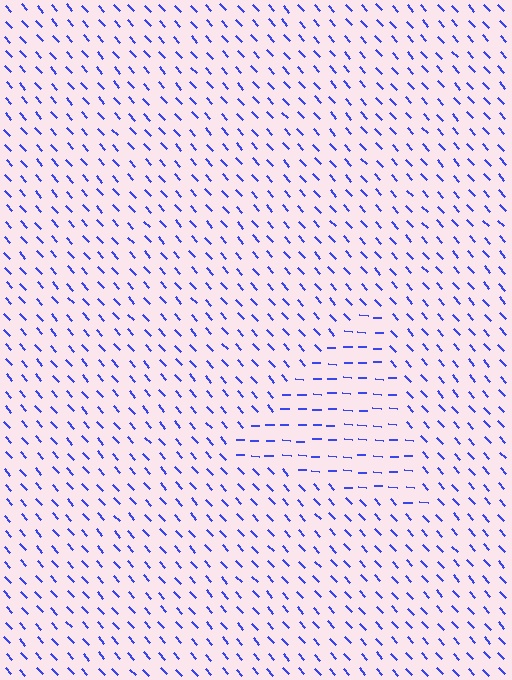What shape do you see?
I see a triangle.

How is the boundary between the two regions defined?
The boundary is defined purely by a change in line orientation (approximately 45 degrees difference). All lines are the same color and thickness.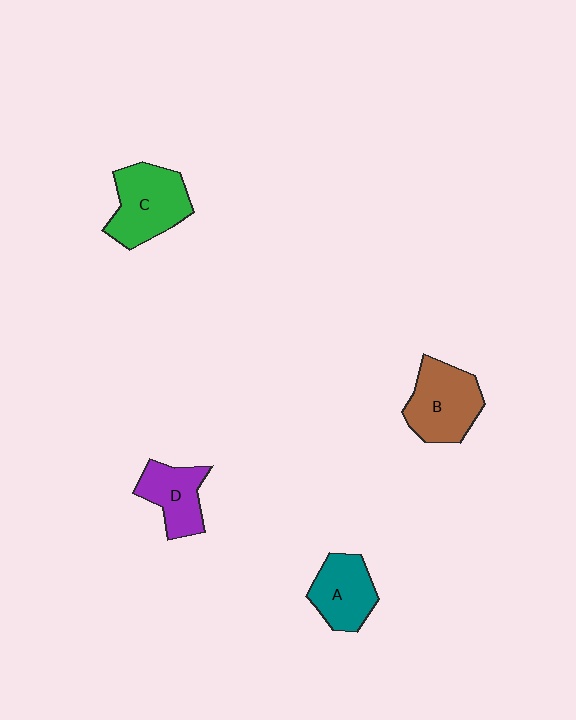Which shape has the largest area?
Shape C (green).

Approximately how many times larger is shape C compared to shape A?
Approximately 1.3 times.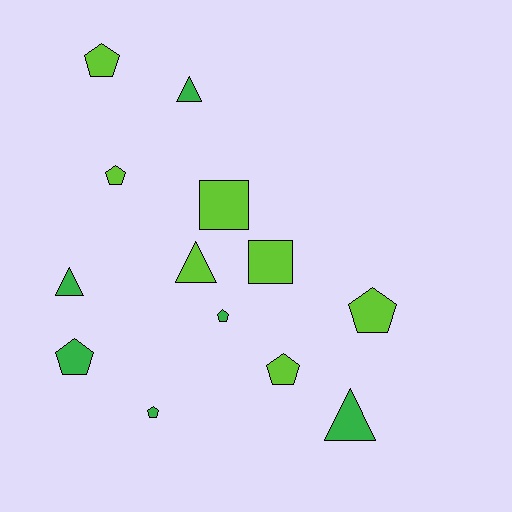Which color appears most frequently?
Lime, with 7 objects.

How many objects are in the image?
There are 13 objects.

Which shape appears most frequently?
Pentagon, with 7 objects.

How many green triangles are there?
There are 3 green triangles.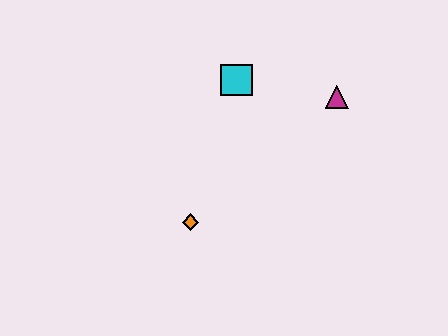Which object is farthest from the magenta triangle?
The orange diamond is farthest from the magenta triangle.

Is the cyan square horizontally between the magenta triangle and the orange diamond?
Yes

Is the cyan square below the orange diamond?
No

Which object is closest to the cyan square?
The magenta triangle is closest to the cyan square.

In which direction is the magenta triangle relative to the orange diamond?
The magenta triangle is to the right of the orange diamond.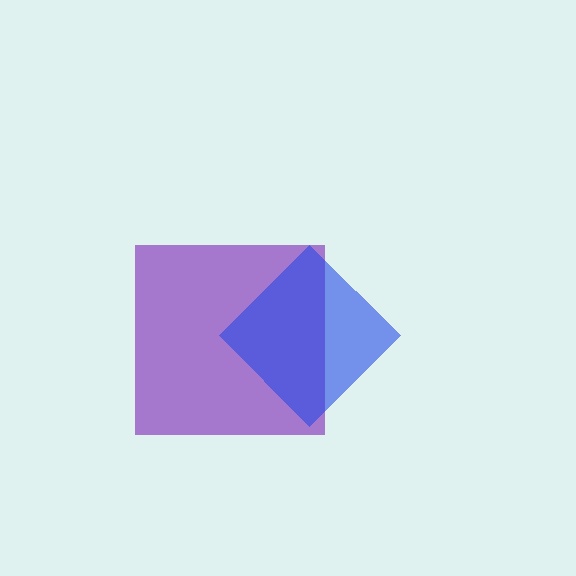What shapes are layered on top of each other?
The layered shapes are: a purple square, a blue diamond.